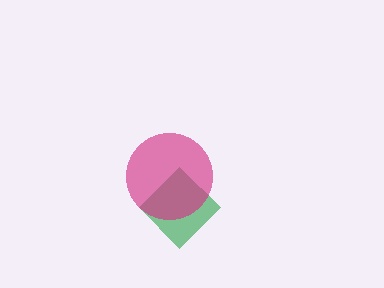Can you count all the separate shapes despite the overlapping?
Yes, there are 2 separate shapes.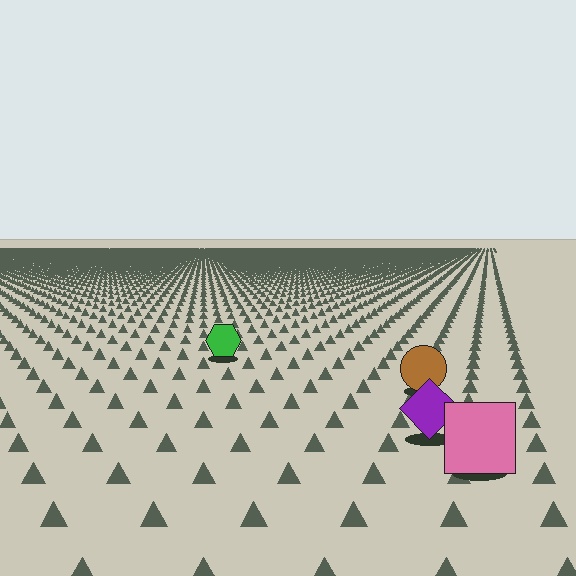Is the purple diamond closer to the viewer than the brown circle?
Yes. The purple diamond is closer — you can tell from the texture gradient: the ground texture is coarser near it.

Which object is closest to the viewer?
The pink square is closest. The texture marks near it are larger and more spread out.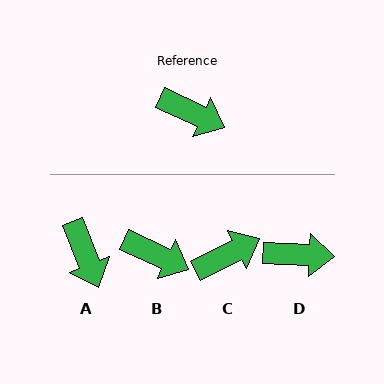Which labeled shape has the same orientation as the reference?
B.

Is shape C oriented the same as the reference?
No, it is off by about 52 degrees.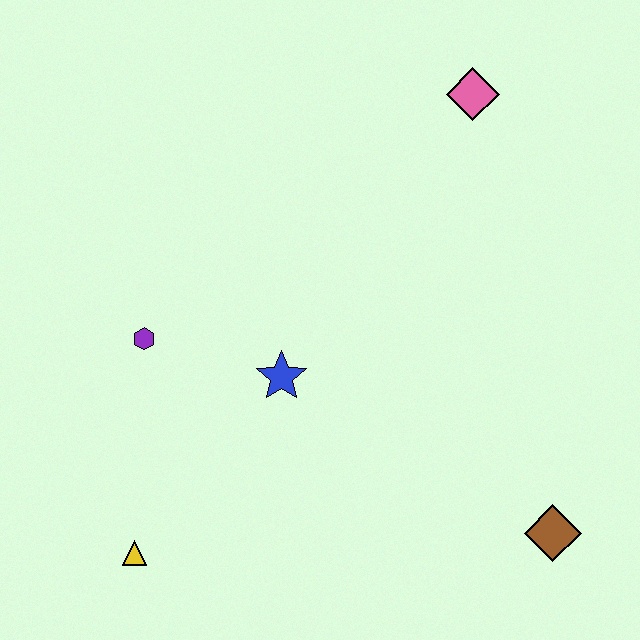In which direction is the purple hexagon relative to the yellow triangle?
The purple hexagon is above the yellow triangle.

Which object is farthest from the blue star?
The pink diamond is farthest from the blue star.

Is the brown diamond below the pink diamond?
Yes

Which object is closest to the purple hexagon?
The blue star is closest to the purple hexagon.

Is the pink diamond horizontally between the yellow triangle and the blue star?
No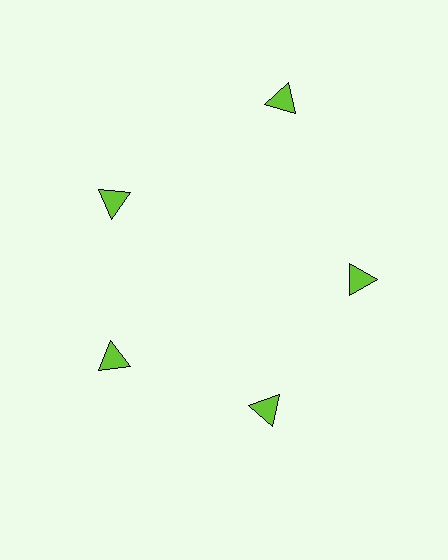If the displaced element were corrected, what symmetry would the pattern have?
It would have 5-fold rotational symmetry — the pattern would map onto itself every 72 degrees.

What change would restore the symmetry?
The symmetry would be restored by moving it inward, back onto the ring so that all 5 triangles sit at equal angles and equal distance from the center.